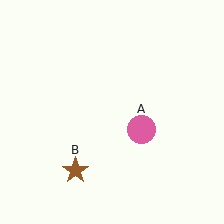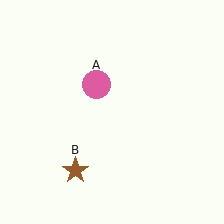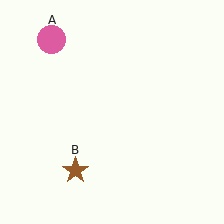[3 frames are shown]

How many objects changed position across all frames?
1 object changed position: pink circle (object A).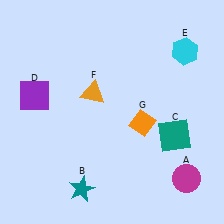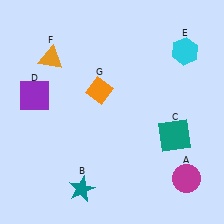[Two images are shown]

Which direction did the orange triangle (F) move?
The orange triangle (F) moved left.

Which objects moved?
The objects that moved are: the orange triangle (F), the orange diamond (G).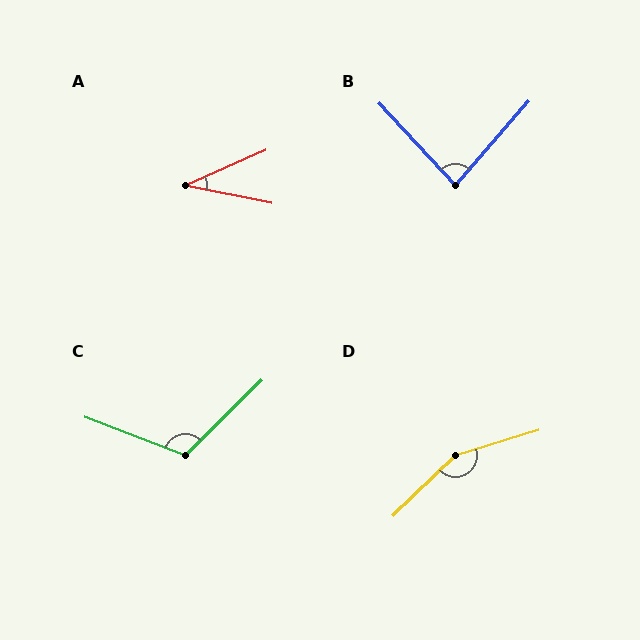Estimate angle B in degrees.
Approximately 84 degrees.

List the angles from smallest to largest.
A (35°), B (84°), C (114°), D (153°).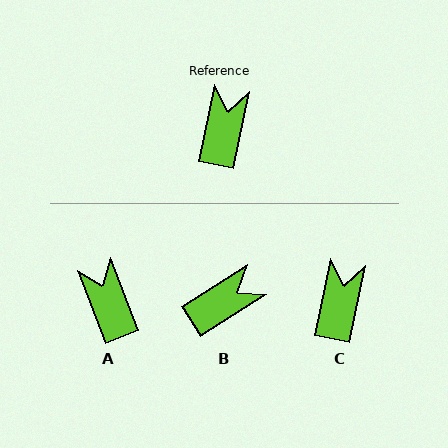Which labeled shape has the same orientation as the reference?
C.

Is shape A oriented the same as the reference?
No, it is off by about 33 degrees.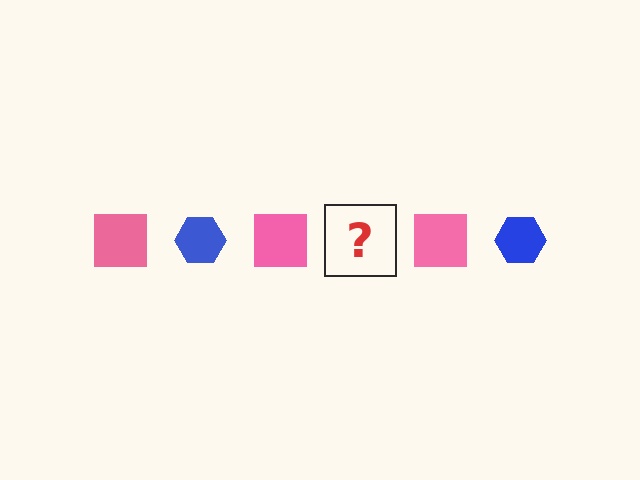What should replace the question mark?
The question mark should be replaced with a blue hexagon.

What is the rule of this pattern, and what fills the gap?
The rule is that the pattern alternates between pink square and blue hexagon. The gap should be filled with a blue hexagon.